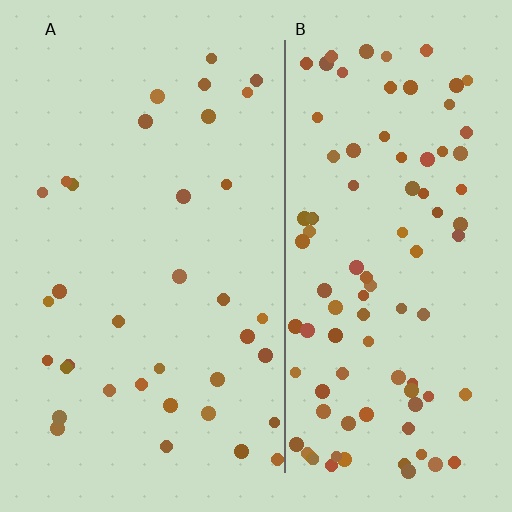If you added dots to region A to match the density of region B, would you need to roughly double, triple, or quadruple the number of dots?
Approximately triple.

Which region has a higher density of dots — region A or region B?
B (the right).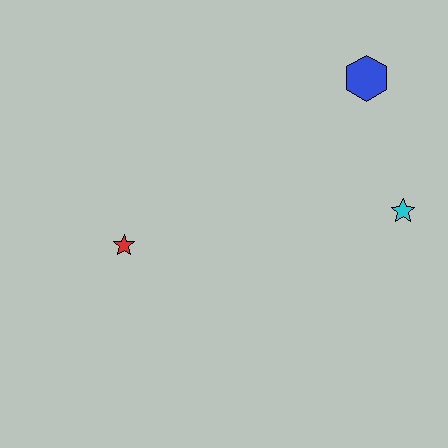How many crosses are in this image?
There are no crosses.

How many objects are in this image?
There are 3 objects.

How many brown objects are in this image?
There are no brown objects.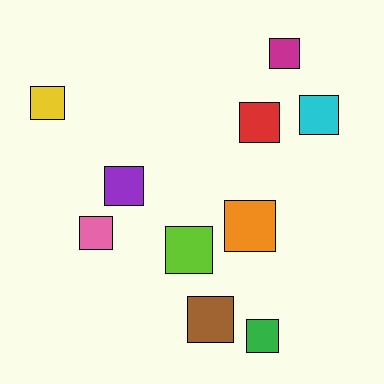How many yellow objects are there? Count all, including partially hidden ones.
There is 1 yellow object.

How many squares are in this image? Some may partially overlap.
There are 10 squares.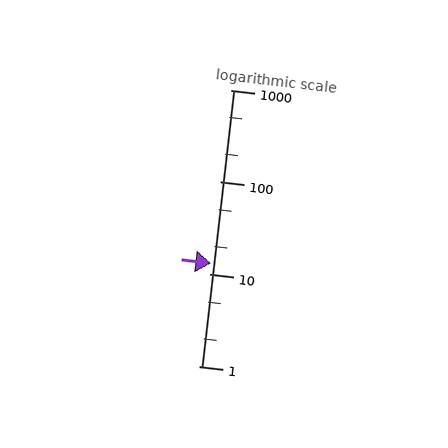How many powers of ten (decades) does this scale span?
The scale spans 3 decades, from 1 to 1000.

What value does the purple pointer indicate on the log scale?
The pointer indicates approximately 13.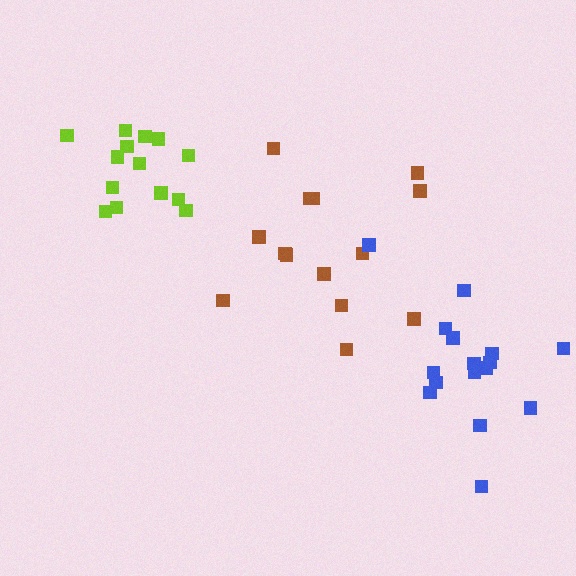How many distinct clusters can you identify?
There are 3 distinct clusters.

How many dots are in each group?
Group 1: 14 dots, Group 2: 16 dots, Group 3: 14 dots (44 total).